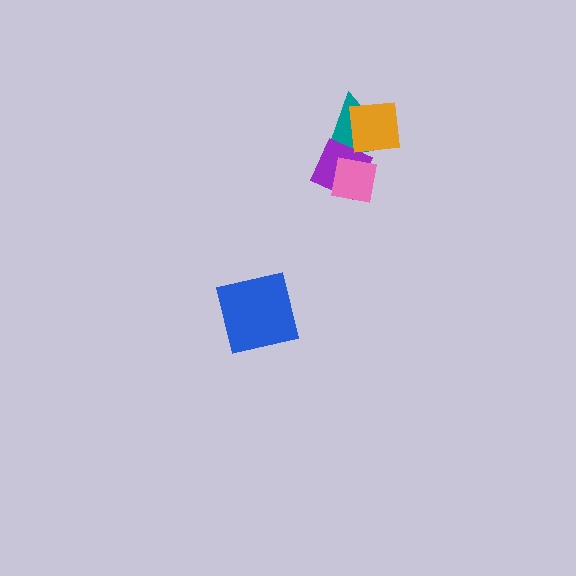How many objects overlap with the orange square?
2 objects overlap with the orange square.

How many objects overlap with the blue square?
0 objects overlap with the blue square.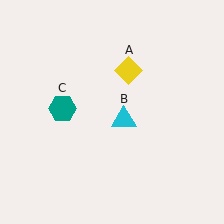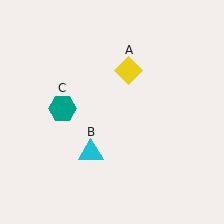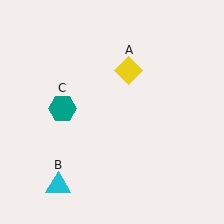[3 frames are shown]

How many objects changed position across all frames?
1 object changed position: cyan triangle (object B).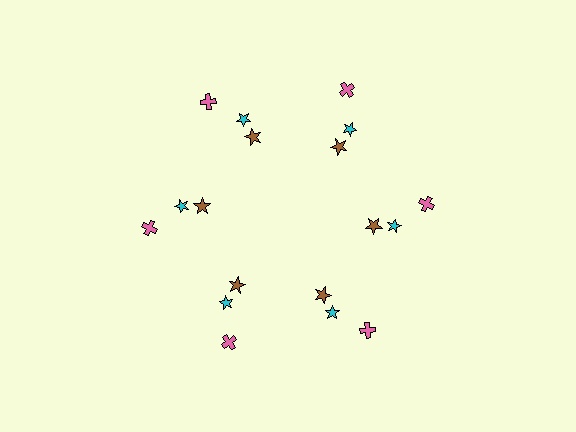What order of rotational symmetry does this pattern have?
This pattern has 6-fold rotational symmetry.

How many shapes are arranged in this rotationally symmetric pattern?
There are 18 shapes, arranged in 6 groups of 3.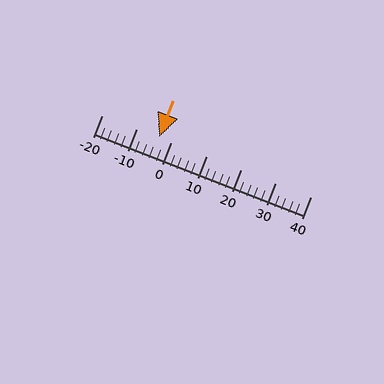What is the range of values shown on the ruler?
The ruler shows values from -20 to 40.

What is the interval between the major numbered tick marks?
The major tick marks are spaced 10 units apart.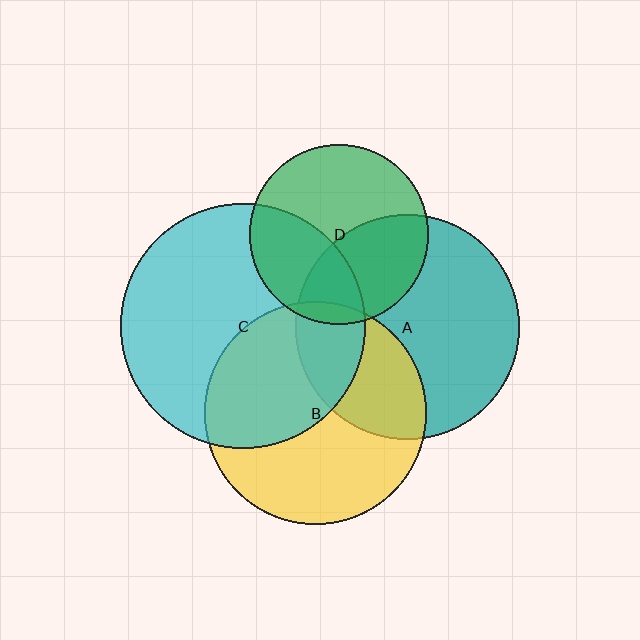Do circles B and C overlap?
Yes.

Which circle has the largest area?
Circle C (cyan).